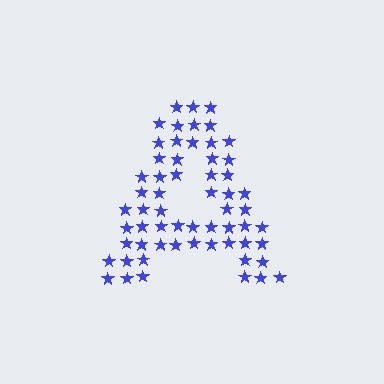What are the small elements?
The small elements are stars.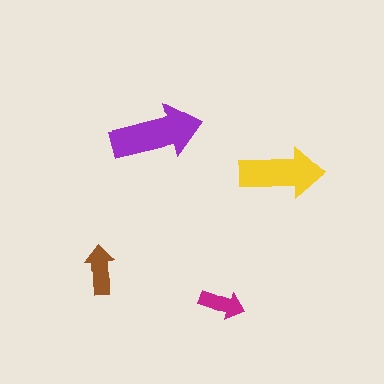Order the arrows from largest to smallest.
the purple one, the yellow one, the brown one, the magenta one.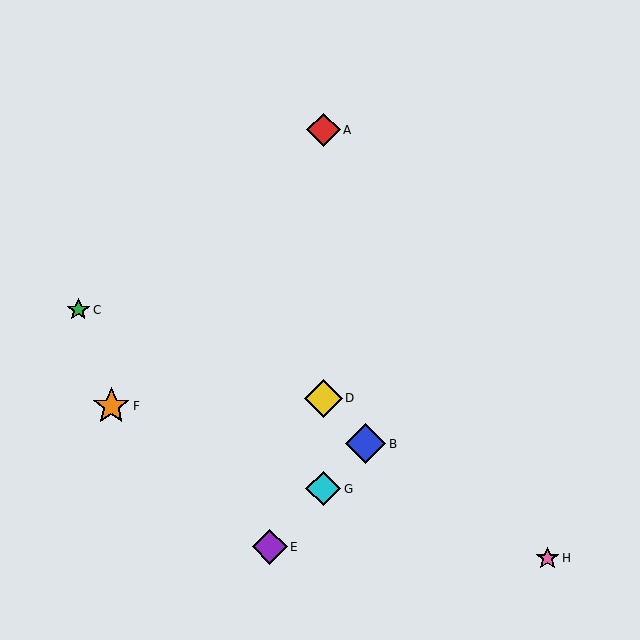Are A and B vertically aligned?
No, A is at x≈323 and B is at x≈366.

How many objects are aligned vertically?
3 objects (A, D, G) are aligned vertically.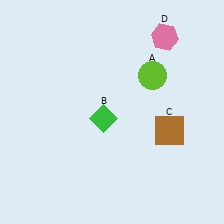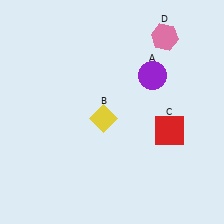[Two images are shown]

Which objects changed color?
A changed from lime to purple. B changed from green to yellow. C changed from brown to red.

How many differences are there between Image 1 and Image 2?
There are 3 differences between the two images.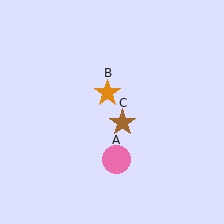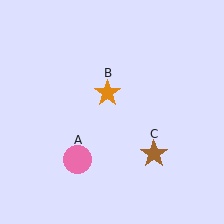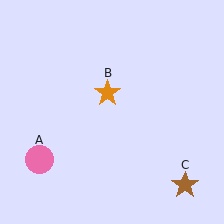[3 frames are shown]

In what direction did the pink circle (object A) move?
The pink circle (object A) moved left.